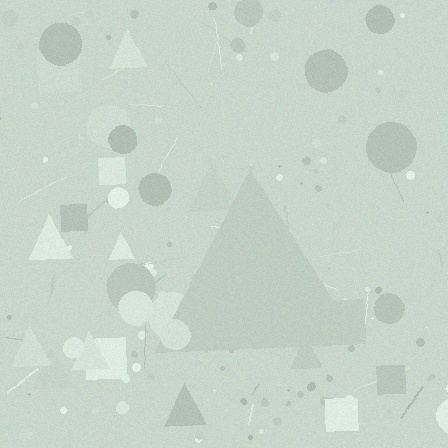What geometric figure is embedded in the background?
A triangle is embedded in the background.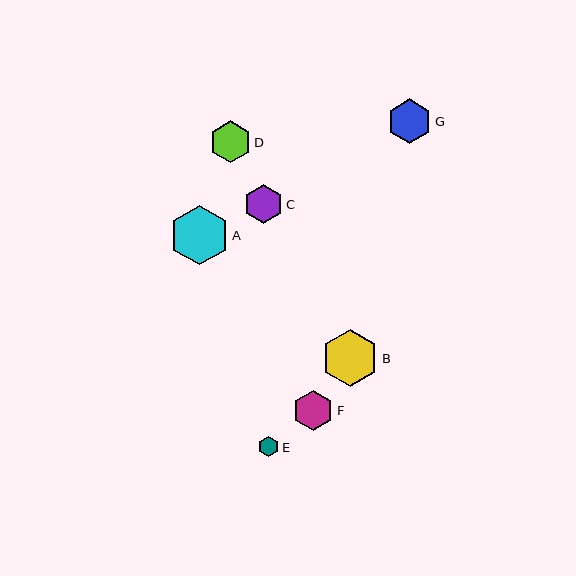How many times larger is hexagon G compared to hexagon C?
Hexagon G is approximately 1.1 times the size of hexagon C.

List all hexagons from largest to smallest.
From largest to smallest: A, B, G, D, F, C, E.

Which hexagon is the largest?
Hexagon A is the largest with a size of approximately 59 pixels.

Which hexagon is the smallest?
Hexagon E is the smallest with a size of approximately 20 pixels.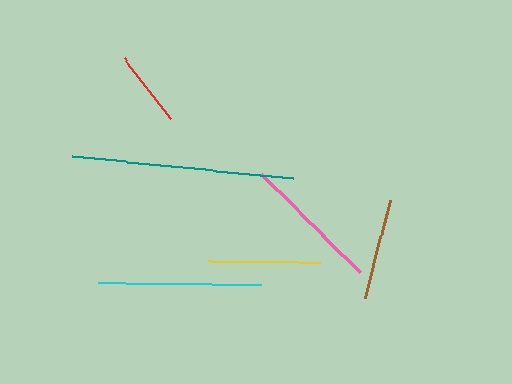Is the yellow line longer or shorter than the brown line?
The yellow line is longer than the brown line.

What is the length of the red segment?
The red segment is approximately 77 pixels long.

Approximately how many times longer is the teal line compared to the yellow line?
The teal line is approximately 2.0 times the length of the yellow line.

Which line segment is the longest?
The teal line is the longest at approximately 221 pixels.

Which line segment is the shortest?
The red line is the shortest at approximately 77 pixels.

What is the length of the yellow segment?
The yellow segment is approximately 112 pixels long.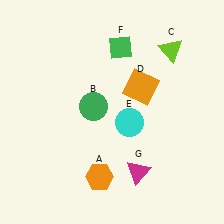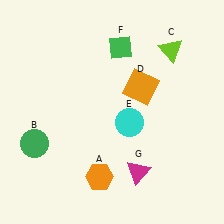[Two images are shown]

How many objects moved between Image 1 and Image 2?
1 object moved between the two images.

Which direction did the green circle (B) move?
The green circle (B) moved left.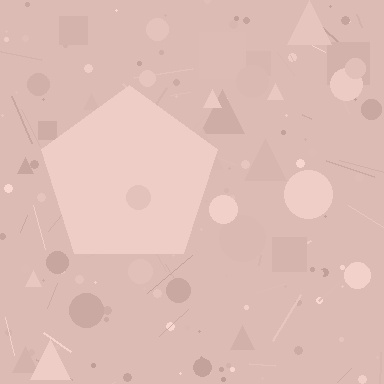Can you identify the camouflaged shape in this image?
The camouflaged shape is a pentagon.